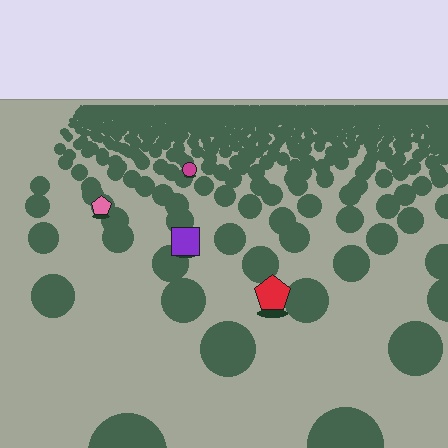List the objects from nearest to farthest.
From nearest to farthest: the red pentagon, the purple square, the pink pentagon, the magenta circle.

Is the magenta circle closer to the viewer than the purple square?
No. The purple square is closer — you can tell from the texture gradient: the ground texture is coarser near it.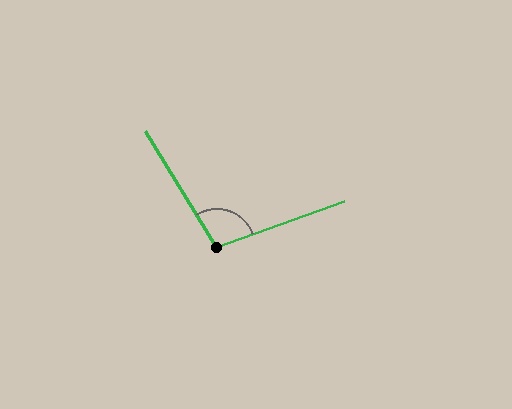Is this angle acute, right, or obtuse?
It is obtuse.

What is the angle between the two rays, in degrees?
Approximately 102 degrees.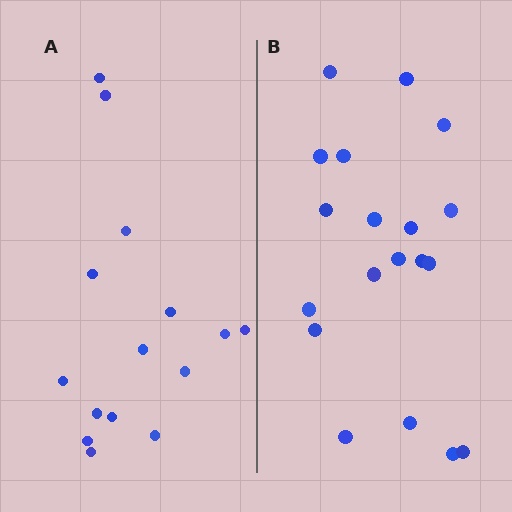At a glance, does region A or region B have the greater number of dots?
Region B (the right region) has more dots.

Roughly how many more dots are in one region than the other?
Region B has about 4 more dots than region A.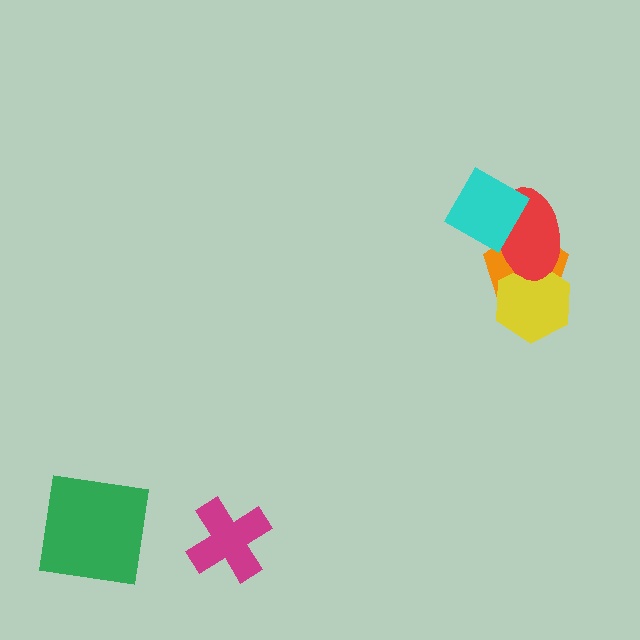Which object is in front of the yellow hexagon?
The red ellipse is in front of the yellow hexagon.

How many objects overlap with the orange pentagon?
3 objects overlap with the orange pentagon.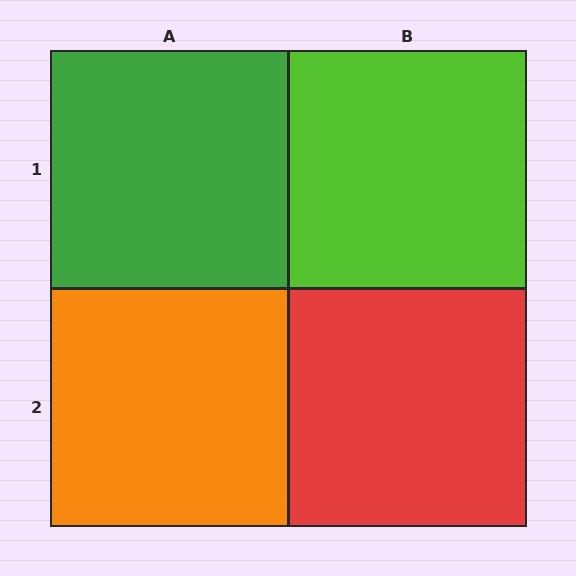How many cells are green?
1 cell is green.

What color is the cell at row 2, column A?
Orange.